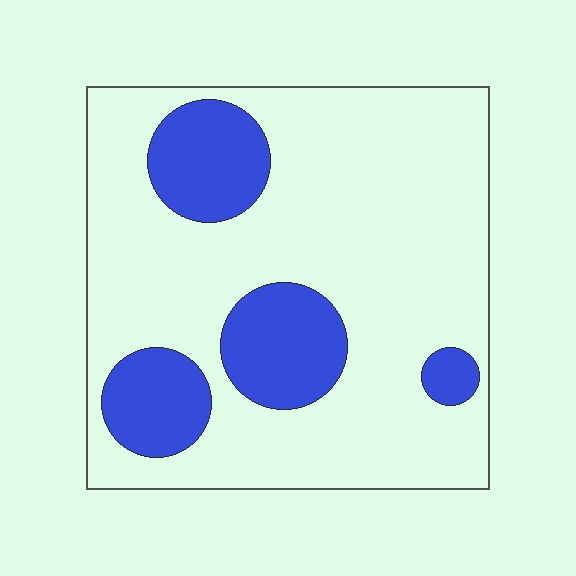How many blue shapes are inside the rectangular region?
4.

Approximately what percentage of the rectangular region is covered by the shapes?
Approximately 25%.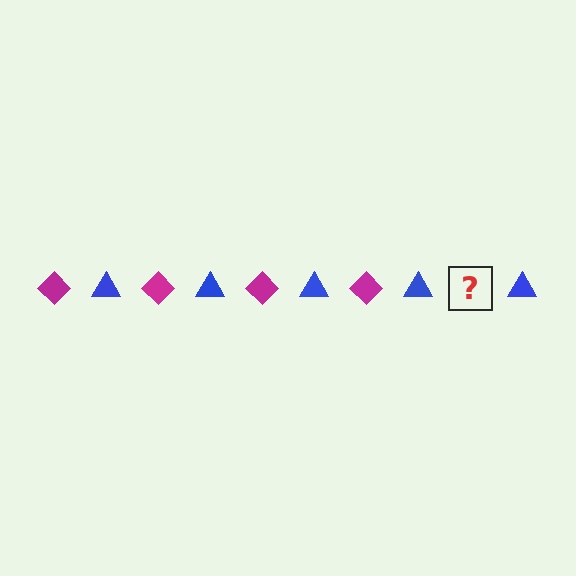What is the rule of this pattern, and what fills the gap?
The rule is that the pattern alternates between magenta diamond and blue triangle. The gap should be filled with a magenta diamond.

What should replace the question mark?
The question mark should be replaced with a magenta diamond.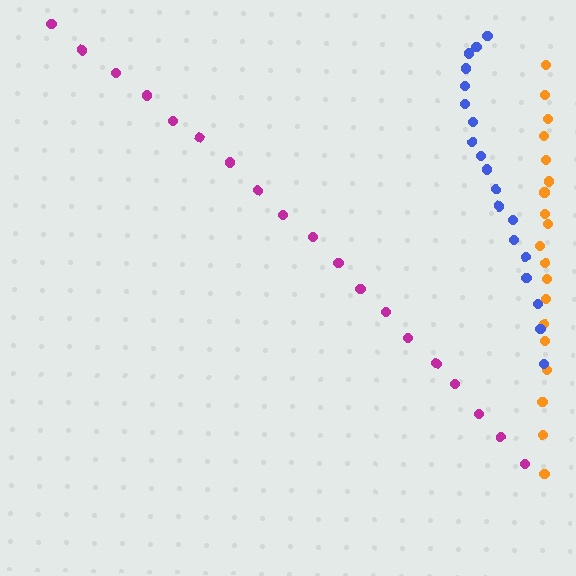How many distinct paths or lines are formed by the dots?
There are 3 distinct paths.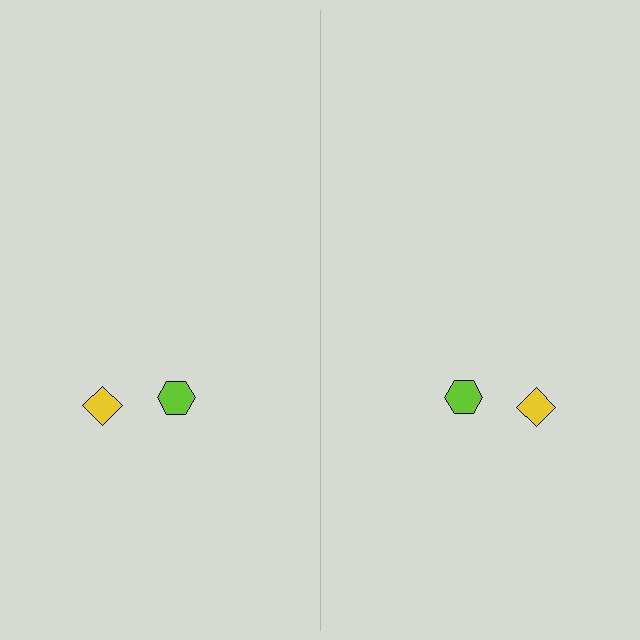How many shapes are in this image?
There are 4 shapes in this image.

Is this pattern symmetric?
Yes, this pattern has bilateral (reflection) symmetry.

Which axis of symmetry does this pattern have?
The pattern has a vertical axis of symmetry running through the center of the image.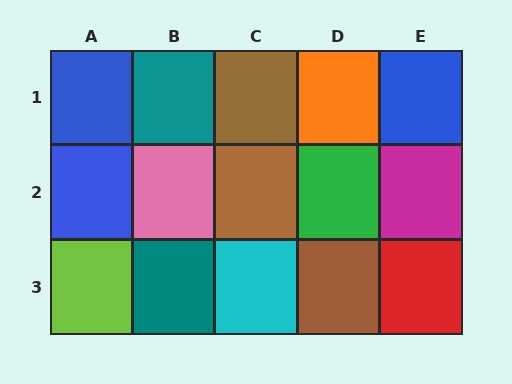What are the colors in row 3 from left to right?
Lime, teal, cyan, brown, red.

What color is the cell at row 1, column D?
Orange.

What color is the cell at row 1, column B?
Teal.